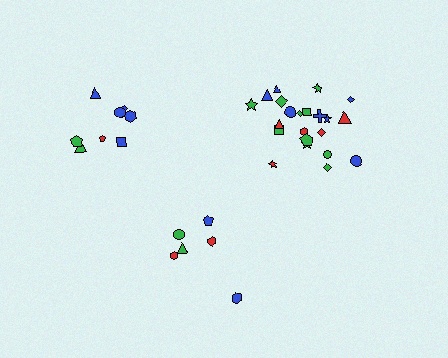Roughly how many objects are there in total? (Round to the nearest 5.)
Roughly 35 objects in total.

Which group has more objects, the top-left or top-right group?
The top-right group.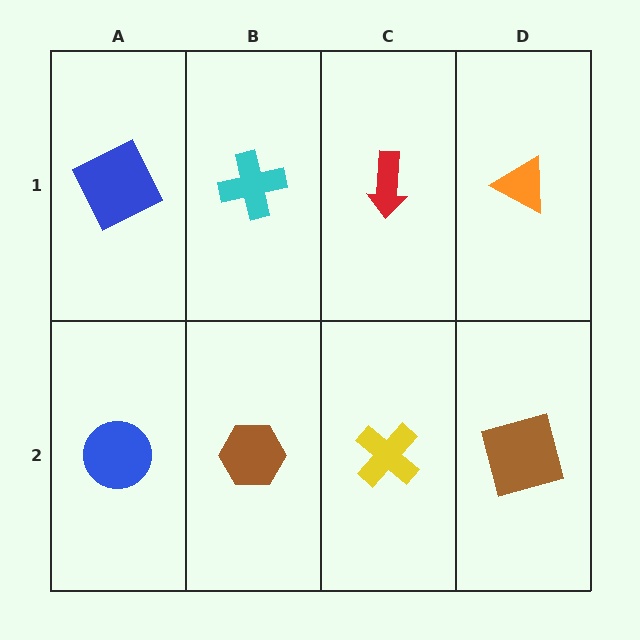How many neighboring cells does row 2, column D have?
2.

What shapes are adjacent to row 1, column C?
A yellow cross (row 2, column C), a cyan cross (row 1, column B), an orange triangle (row 1, column D).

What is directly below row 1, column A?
A blue circle.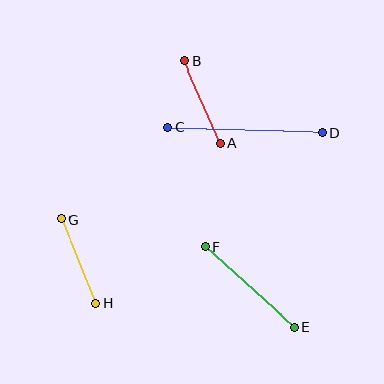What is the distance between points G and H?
The distance is approximately 90 pixels.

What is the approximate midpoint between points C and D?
The midpoint is at approximately (245, 130) pixels.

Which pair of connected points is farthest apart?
Points C and D are farthest apart.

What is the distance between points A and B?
The distance is approximately 90 pixels.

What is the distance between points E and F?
The distance is approximately 121 pixels.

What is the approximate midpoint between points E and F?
The midpoint is at approximately (250, 287) pixels.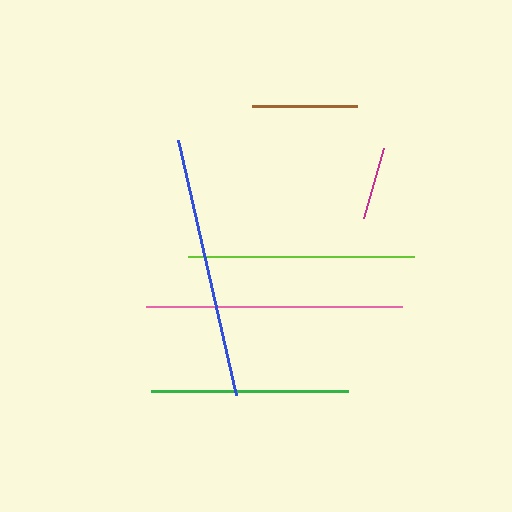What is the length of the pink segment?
The pink segment is approximately 256 pixels long.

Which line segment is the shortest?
The magenta line is the shortest at approximately 73 pixels.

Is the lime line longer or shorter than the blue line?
The blue line is longer than the lime line.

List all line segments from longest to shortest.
From longest to shortest: blue, pink, lime, green, brown, magenta.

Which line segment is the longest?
The blue line is the longest at approximately 261 pixels.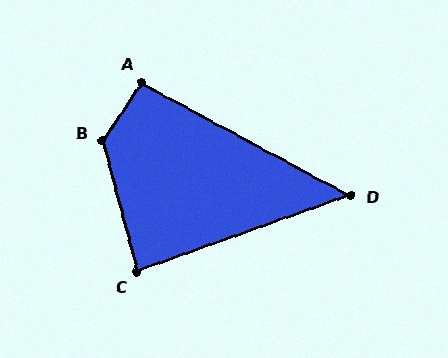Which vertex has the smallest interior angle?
D, at approximately 48 degrees.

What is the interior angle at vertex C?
Approximately 85 degrees (acute).